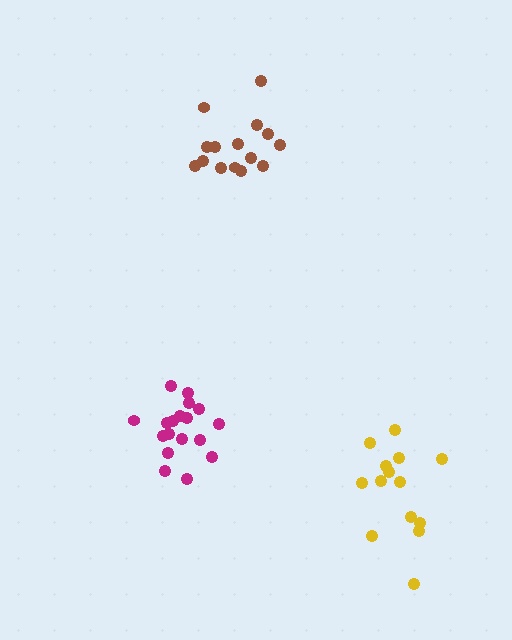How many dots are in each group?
Group 1: 18 dots, Group 2: 15 dots, Group 3: 14 dots (47 total).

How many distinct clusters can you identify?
There are 3 distinct clusters.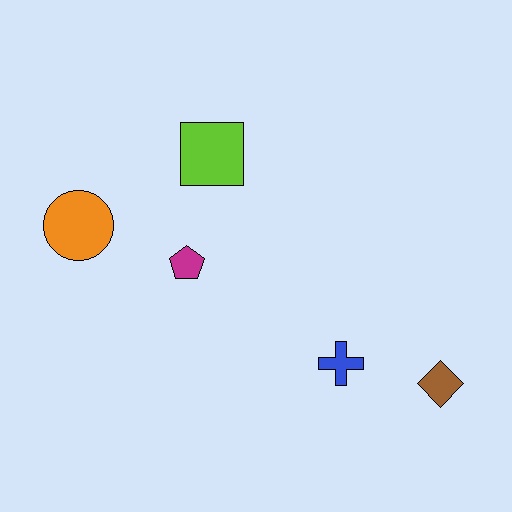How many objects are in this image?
There are 5 objects.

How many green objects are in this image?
There are no green objects.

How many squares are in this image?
There is 1 square.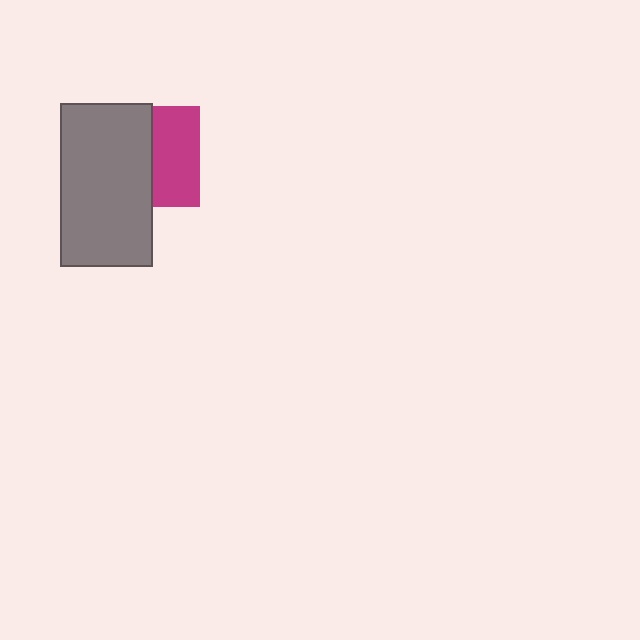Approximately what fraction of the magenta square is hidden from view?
Roughly 54% of the magenta square is hidden behind the gray rectangle.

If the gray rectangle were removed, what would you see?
You would see the complete magenta square.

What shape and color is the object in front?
The object in front is a gray rectangle.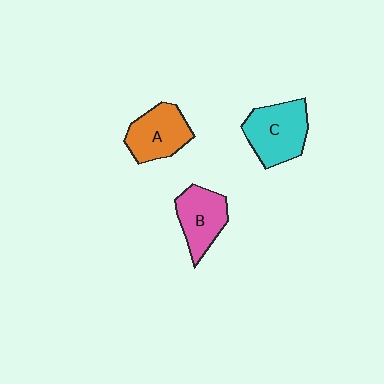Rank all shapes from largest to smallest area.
From largest to smallest: C (cyan), A (orange), B (pink).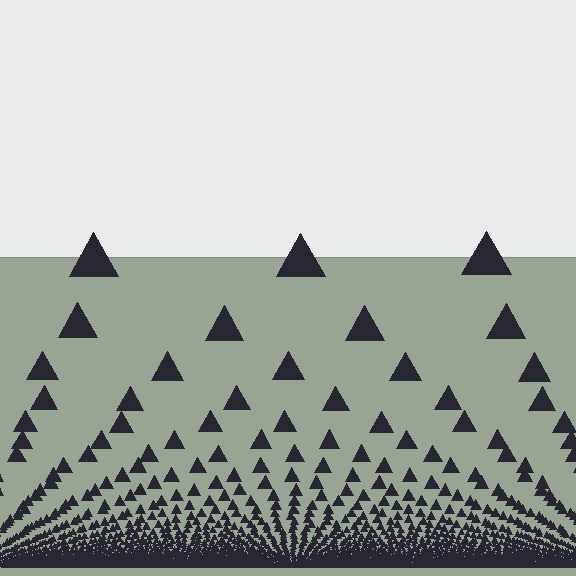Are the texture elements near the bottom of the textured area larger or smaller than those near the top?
Smaller. The gradient is inverted — elements near the bottom are smaller and denser.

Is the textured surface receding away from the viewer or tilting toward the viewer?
The surface appears to tilt toward the viewer. Texture elements get larger and sparser toward the top.